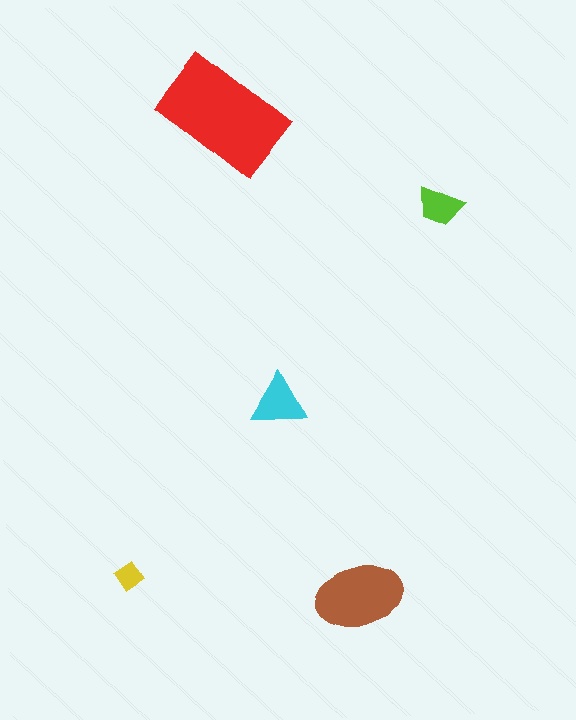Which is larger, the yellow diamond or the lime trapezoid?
The lime trapezoid.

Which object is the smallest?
The yellow diamond.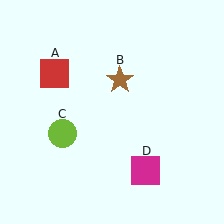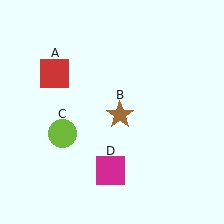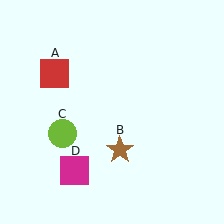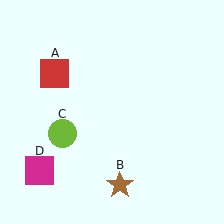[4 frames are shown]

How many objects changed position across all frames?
2 objects changed position: brown star (object B), magenta square (object D).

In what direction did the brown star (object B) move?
The brown star (object B) moved down.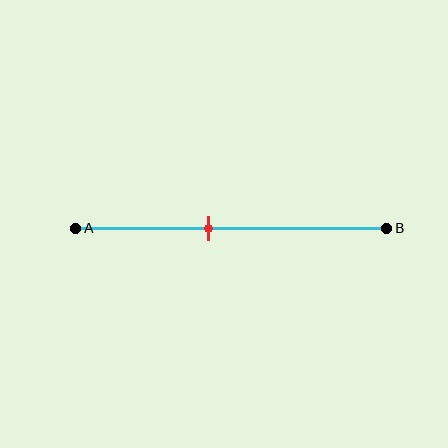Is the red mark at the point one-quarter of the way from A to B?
No, the mark is at about 45% from A, not at the 25% one-quarter point.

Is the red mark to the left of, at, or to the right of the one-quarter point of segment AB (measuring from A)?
The red mark is to the right of the one-quarter point of segment AB.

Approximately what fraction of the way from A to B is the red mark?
The red mark is approximately 45% of the way from A to B.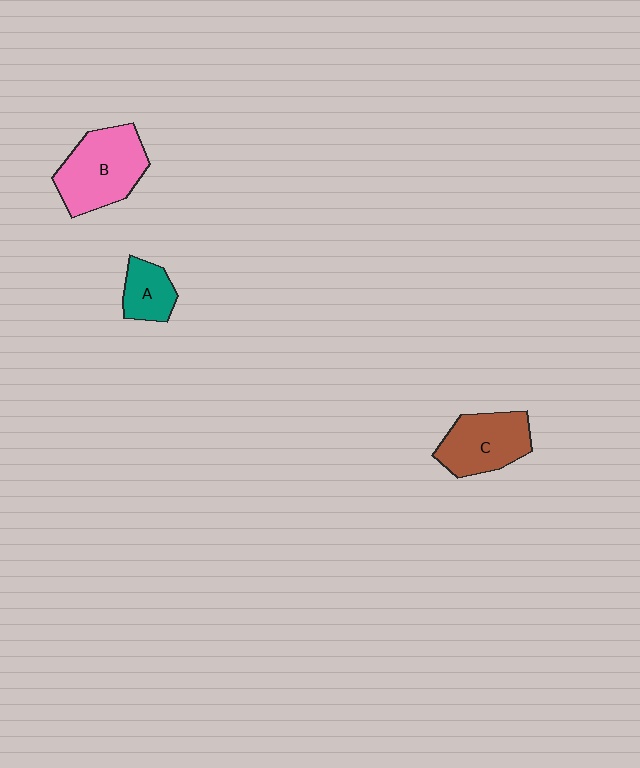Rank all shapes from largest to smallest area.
From largest to smallest: B (pink), C (brown), A (teal).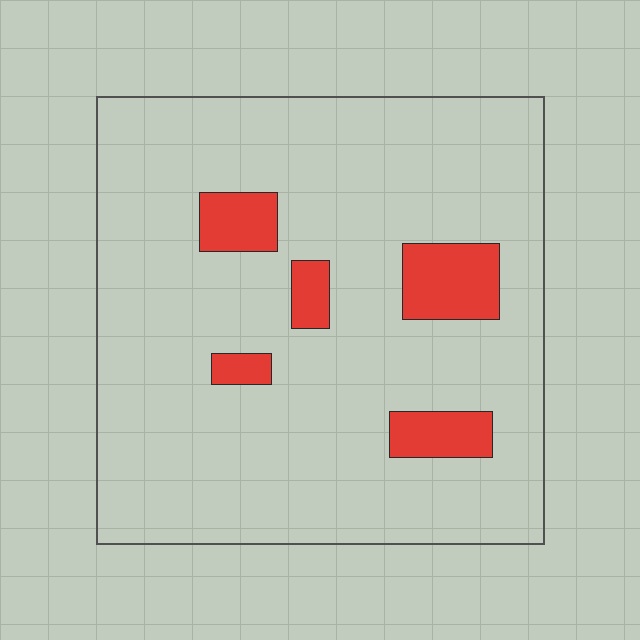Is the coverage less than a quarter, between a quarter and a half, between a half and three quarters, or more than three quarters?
Less than a quarter.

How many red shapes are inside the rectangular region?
5.